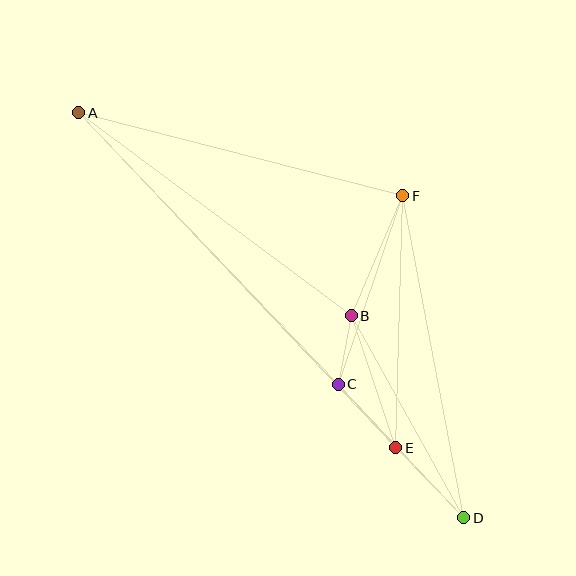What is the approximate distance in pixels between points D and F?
The distance between D and F is approximately 328 pixels.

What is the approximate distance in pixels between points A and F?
The distance between A and F is approximately 335 pixels.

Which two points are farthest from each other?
Points A and D are farthest from each other.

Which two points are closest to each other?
Points B and C are closest to each other.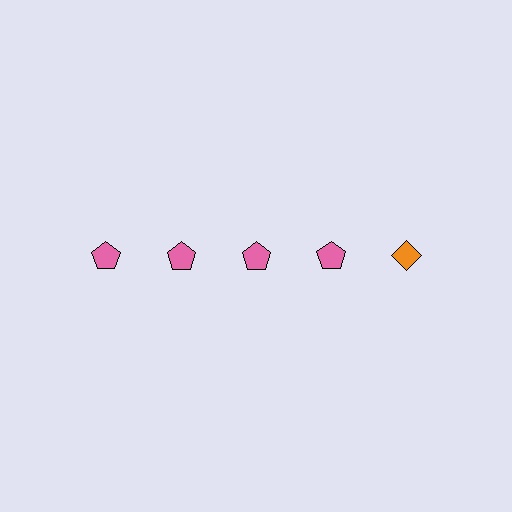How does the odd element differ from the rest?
It differs in both color (orange instead of pink) and shape (diamond instead of pentagon).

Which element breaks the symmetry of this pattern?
The orange diamond in the top row, rightmost column breaks the symmetry. All other shapes are pink pentagons.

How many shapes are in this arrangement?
There are 5 shapes arranged in a grid pattern.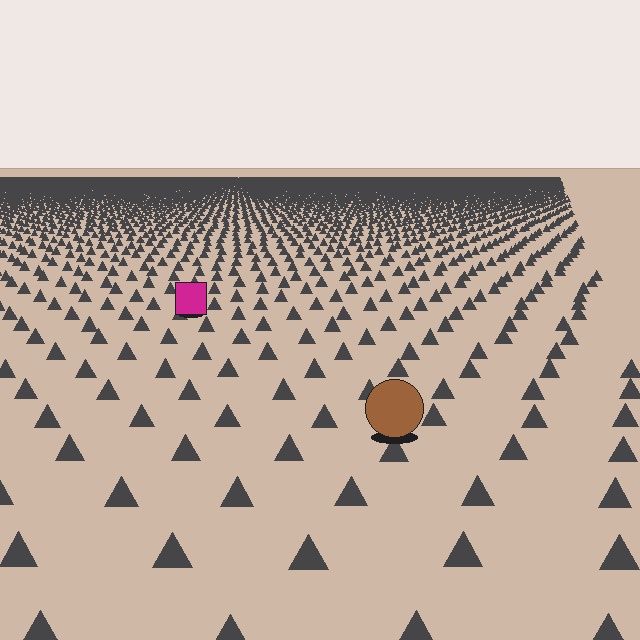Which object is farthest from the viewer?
The magenta square is farthest from the viewer. It appears smaller and the ground texture around it is denser.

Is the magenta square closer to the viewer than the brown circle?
No. The brown circle is closer — you can tell from the texture gradient: the ground texture is coarser near it.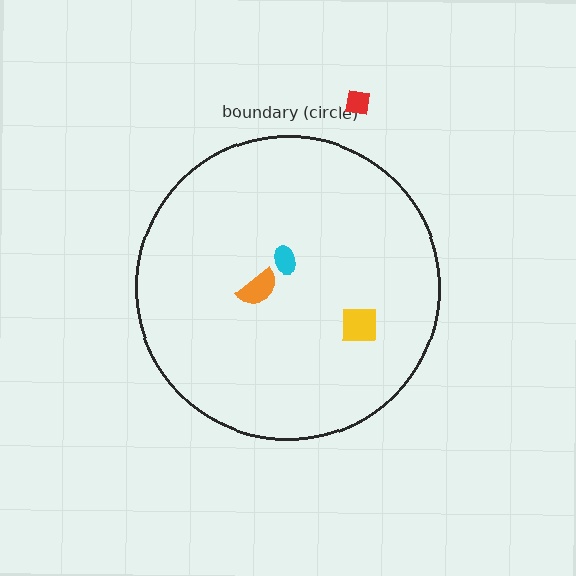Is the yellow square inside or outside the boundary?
Inside.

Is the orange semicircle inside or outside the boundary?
Inside.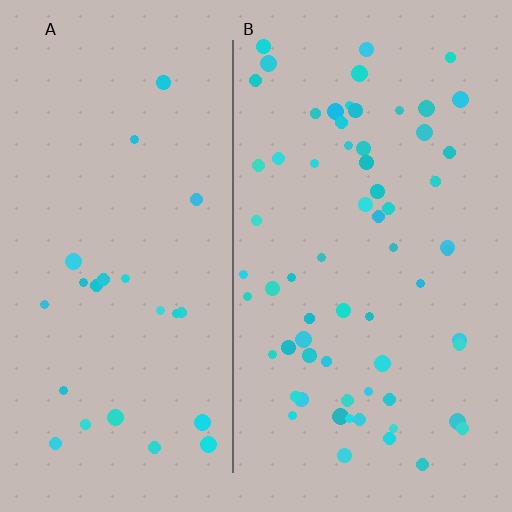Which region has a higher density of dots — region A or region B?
B (the right).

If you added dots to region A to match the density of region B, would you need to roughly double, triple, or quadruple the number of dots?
Approximately triple.